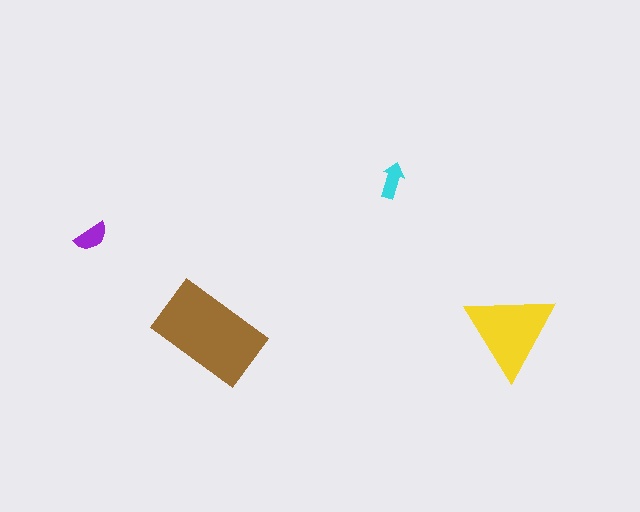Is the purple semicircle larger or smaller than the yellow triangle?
Smaller.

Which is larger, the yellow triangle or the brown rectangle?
The brown rectangle.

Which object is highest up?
The cyan arrow is topmost.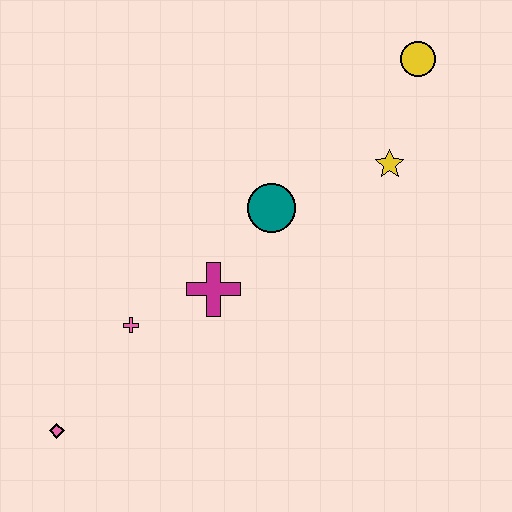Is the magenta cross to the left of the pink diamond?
No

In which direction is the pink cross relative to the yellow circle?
The pink cross is to the left of the yellow circle.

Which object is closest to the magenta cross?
The pink cross is closest to the magenta cross.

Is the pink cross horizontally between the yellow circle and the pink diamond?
Yes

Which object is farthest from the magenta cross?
The yellow circle is farthest from the magenta cross.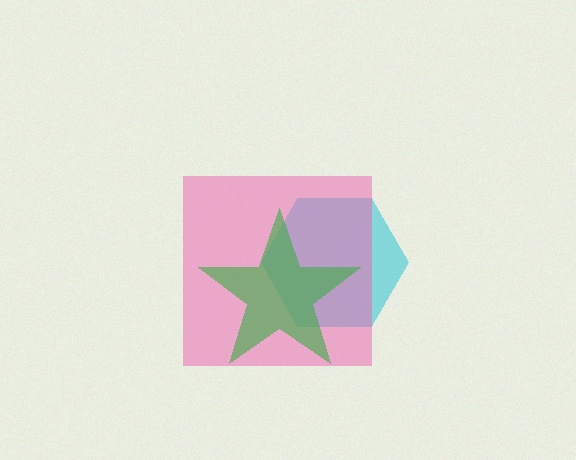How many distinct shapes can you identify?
There are 3 distinct shapes: a cyan hexagon, a pink square, a green star.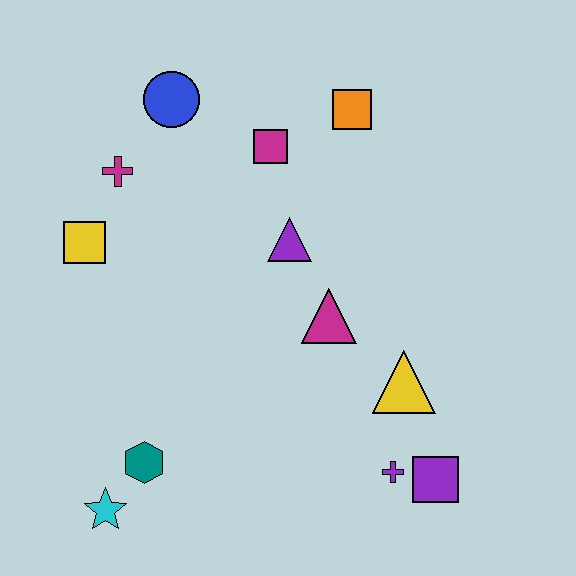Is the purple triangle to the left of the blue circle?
No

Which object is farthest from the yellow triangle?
The blue circle is farthest from the yellow triangle.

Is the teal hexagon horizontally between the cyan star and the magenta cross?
No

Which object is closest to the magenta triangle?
The purple triangle is closest to the magenta triangle.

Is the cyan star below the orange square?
Yes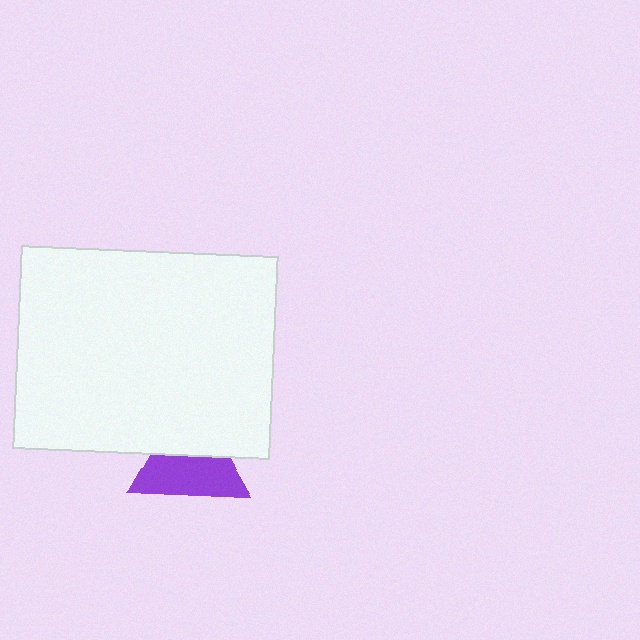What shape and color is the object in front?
The object in front is a white rectangle.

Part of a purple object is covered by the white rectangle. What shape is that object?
It is a triangle.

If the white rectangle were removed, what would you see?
You would see the complete purple triangle.